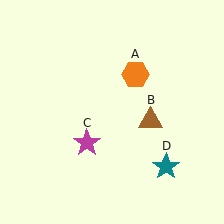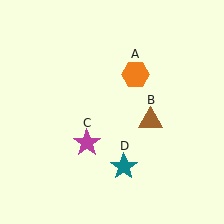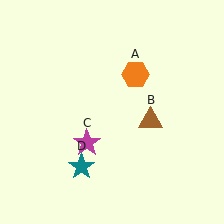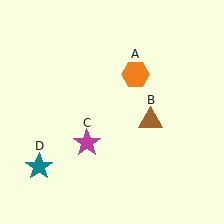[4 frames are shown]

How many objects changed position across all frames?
1 object changed position: teal star (object D).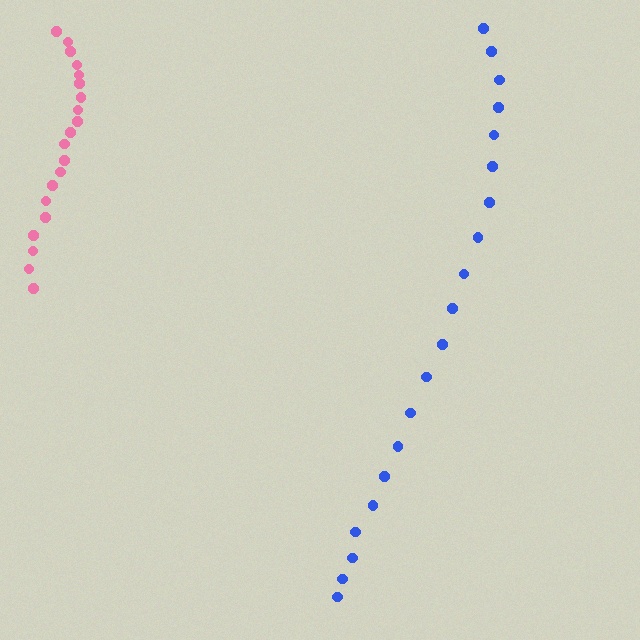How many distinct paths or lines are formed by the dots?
There are 2 distinct paths.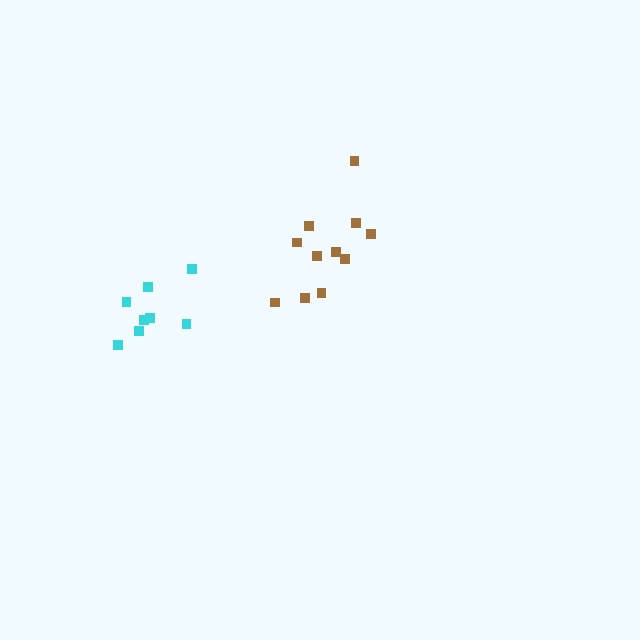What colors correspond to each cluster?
The clusters are colored: cyan, brown.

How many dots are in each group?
Group 1: 8 dots, Group 2: 11 dots (19 total).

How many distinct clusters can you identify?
There are 2 distinct clusters.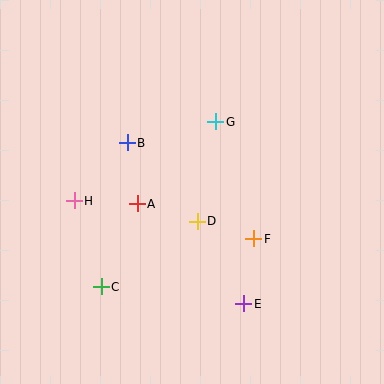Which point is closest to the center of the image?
Point D at (197, 221) is closest to the center.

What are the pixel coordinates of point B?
Point B is at (127, 143).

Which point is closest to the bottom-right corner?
Point E is closest to the bottom-right corner.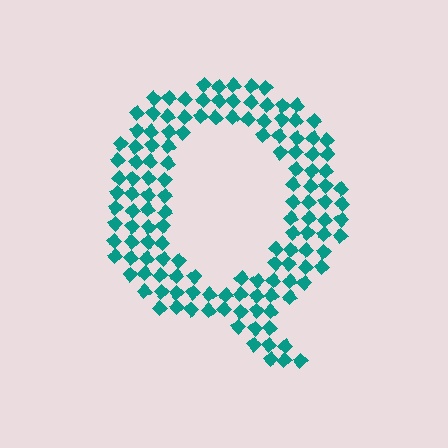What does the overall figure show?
The overall figure shows the letter Q.